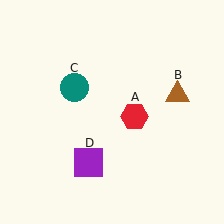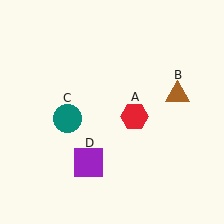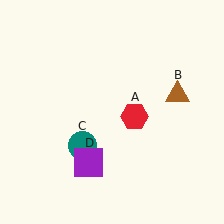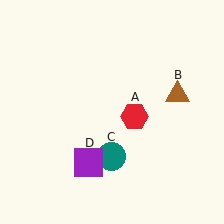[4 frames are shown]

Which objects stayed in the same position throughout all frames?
Red hexagon (object A) and brown triangle (object B) and purple square (object D) remained stationary.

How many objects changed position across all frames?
1 object changed position: teal circle (object C).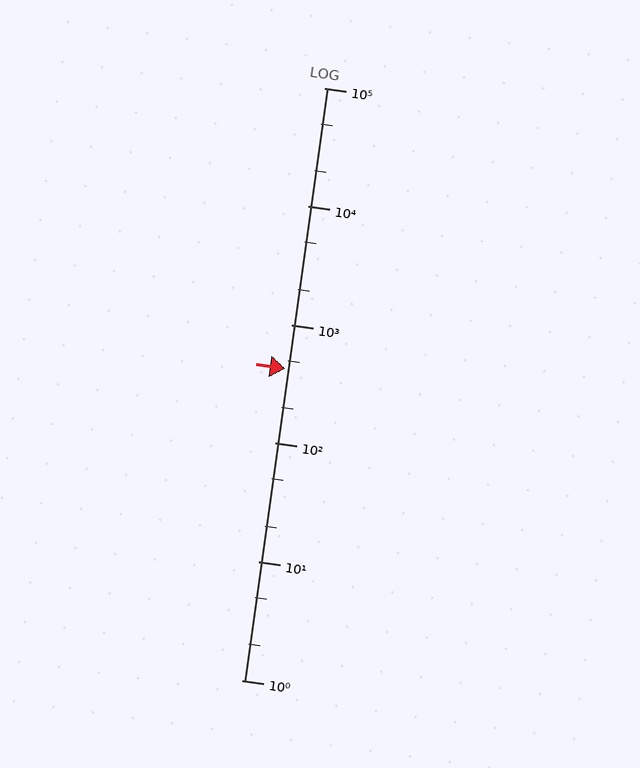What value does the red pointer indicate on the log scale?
The pointer indicates approximately 430.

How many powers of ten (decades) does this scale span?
The scale spans 5 decades, from 1 to 100000.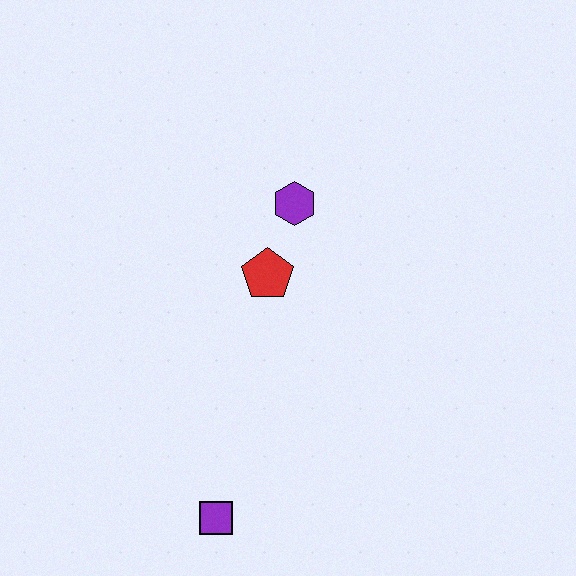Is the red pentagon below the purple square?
No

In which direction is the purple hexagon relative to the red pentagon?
The purple hexagon is above the red pentagon.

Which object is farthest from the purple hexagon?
The purple square is farthest from the purple hexagon.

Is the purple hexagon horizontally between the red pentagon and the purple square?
No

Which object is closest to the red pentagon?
The purple hexagon is closest to the red pentagon.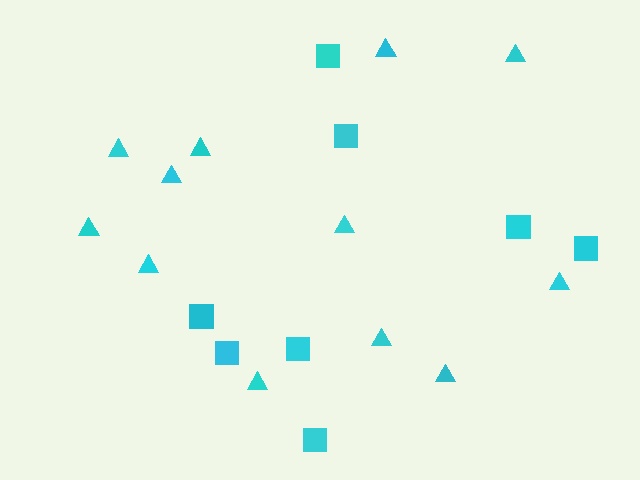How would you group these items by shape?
There are 2 groups: one group of squares (8) and one group of triangles (12).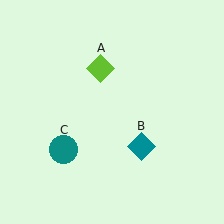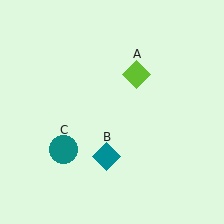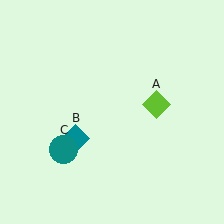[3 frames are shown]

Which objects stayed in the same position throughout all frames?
Teal circle (object C) remained stationary.